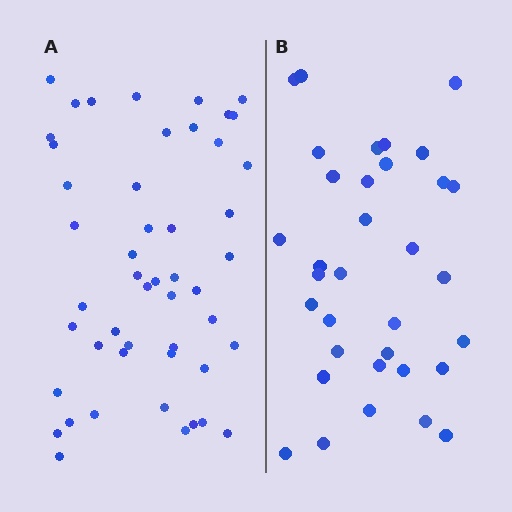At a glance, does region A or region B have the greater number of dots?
Region A (the left region) has more dots.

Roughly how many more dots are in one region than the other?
Region A has approximately 15 more dots than region B.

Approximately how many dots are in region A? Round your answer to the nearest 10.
About 50 dots. (The exact count is 49, which rounds to 50.)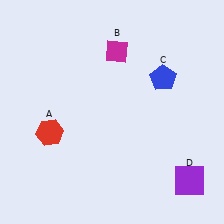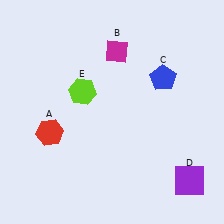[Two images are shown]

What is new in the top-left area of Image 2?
A lime hexagon (E) was added in the top-left area of Image 2.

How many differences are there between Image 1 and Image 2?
There is 1 difference between the two images.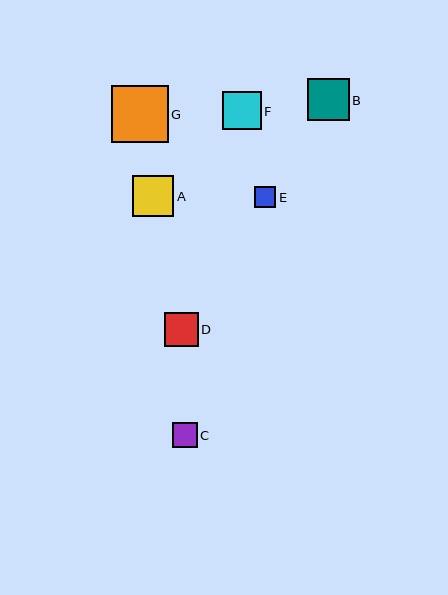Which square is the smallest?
Square E is the smallest with a size of approximately 21 pixels.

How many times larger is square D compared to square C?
Square D is approximately 1.3 times the size of square C.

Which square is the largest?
Square G is the largest with a size of approximately 57 pixels.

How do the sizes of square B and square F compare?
Square B and square F are approximately the same size.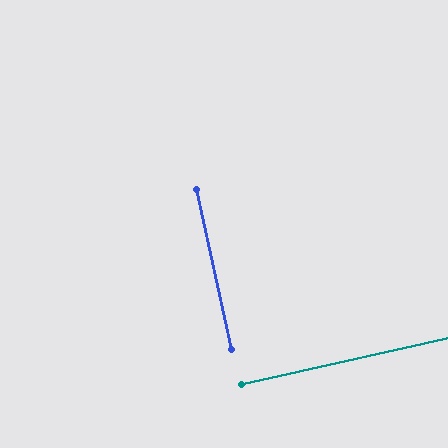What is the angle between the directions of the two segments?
Approximately 90 degrees.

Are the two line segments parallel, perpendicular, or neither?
Perpendicular — they meet at approximately 90°.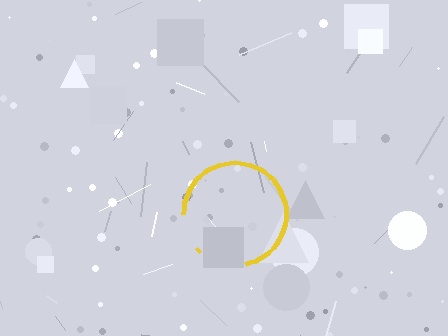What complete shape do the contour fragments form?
The contour fragments form a circle.